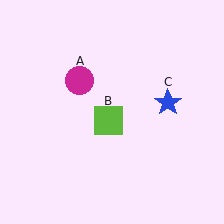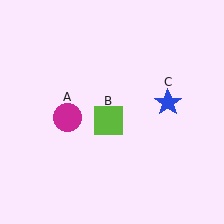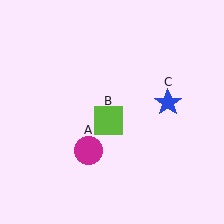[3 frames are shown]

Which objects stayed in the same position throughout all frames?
Lime square (object B) and blue star (object C) remained stationary.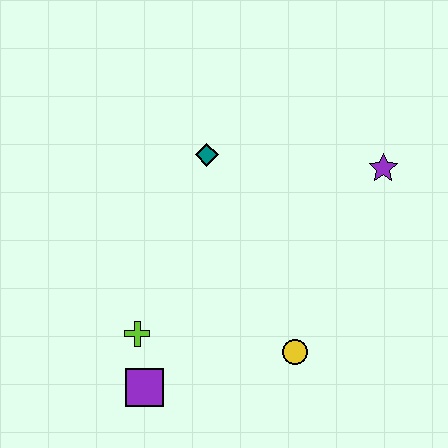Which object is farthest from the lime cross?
The purple star is farthest from the lime cross.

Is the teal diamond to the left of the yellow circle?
Yes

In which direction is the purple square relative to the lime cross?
The purple square is below the lime cross.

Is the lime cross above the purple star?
No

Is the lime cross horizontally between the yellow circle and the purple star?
No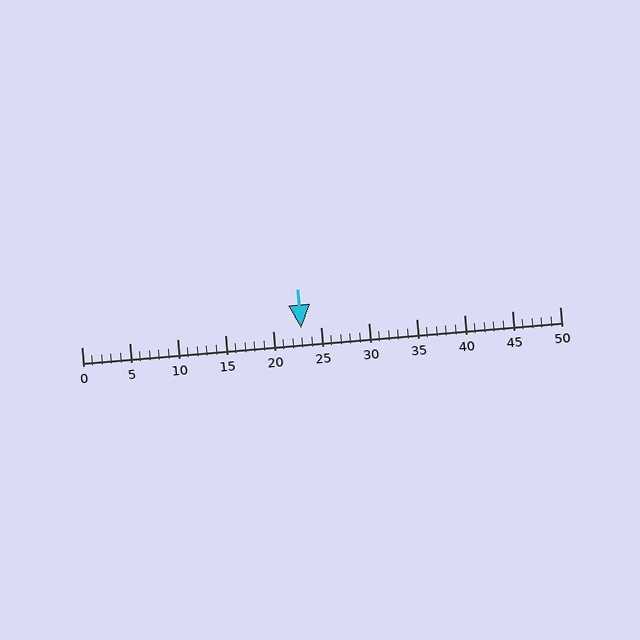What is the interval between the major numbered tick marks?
The major tick marks are spaced 5 units apart.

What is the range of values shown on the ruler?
The ruler shows values from 0 to 50.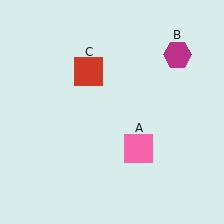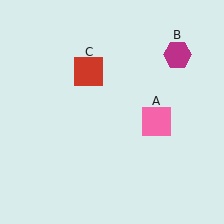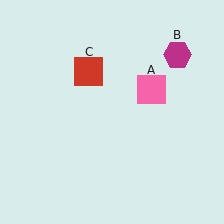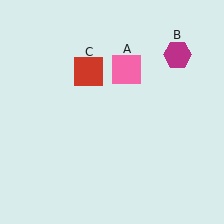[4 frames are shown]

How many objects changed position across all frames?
1 object changed position: pink square (object A).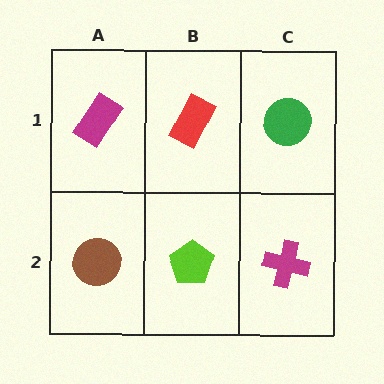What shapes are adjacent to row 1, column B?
A lime pentagon (row 2, column B), a magenta rectangle (row 1, column A), a green circle (row 1, column C).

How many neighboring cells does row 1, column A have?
2.